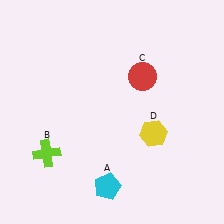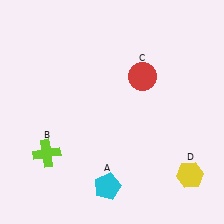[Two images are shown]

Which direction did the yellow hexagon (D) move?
The yellow hexagon (D) moved down.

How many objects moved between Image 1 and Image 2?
1 object moved between the two images.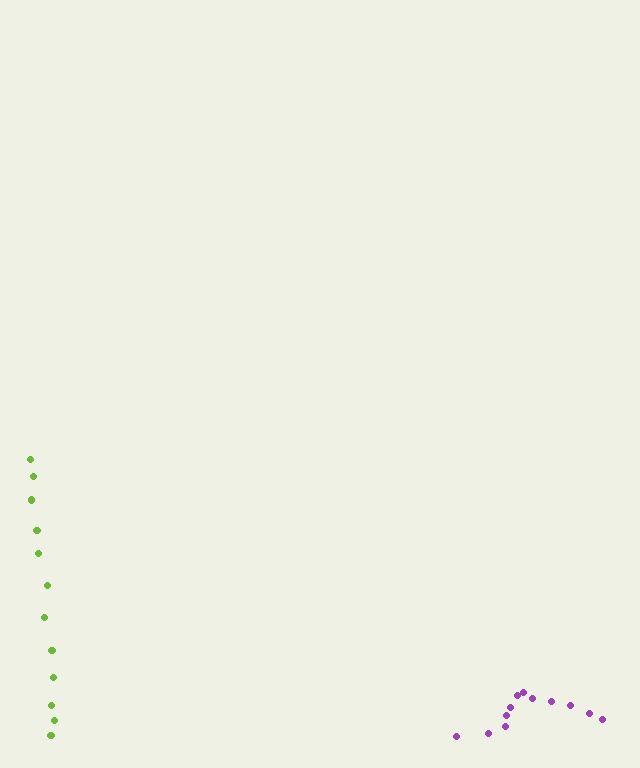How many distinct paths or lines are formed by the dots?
There are 2 distinct paths.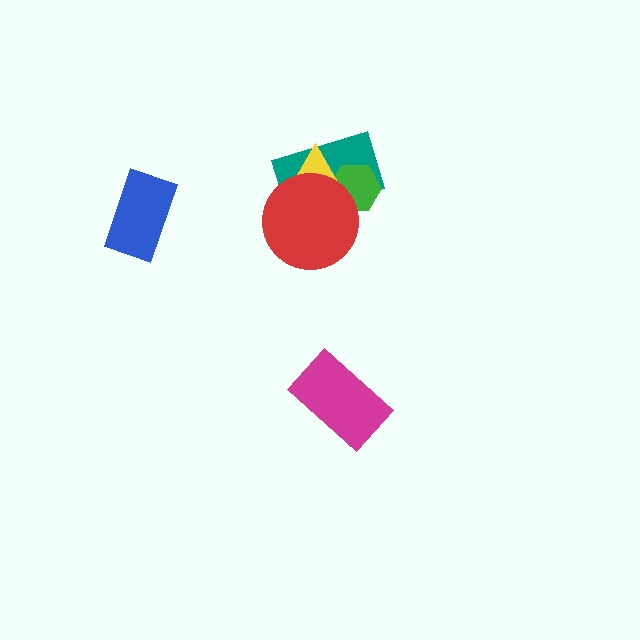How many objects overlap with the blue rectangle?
0 objects overlap with the blue rectangle.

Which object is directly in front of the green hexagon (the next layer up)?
The yellow triangle is directly in front of the green hexagon.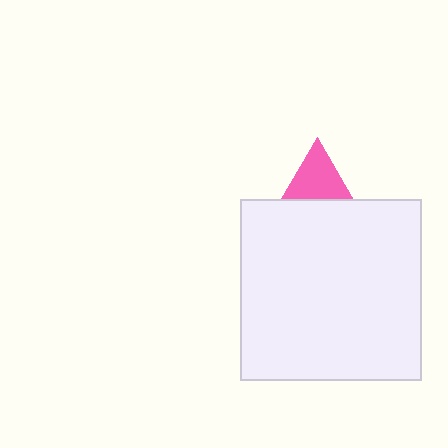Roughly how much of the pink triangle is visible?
About half of it is visible (roughly 46%).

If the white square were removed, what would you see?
You would see the complete pink triangle.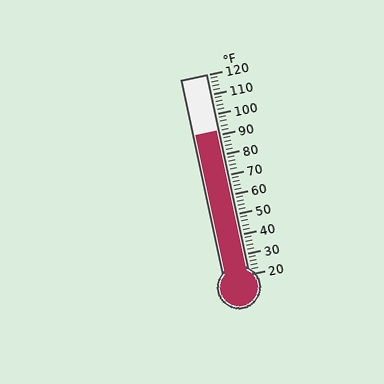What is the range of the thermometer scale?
The thermometer scale ranges from 20°F to 120°F.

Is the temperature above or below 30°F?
The temperature is above 30°F.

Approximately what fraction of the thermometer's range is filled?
The thermometer is filled to approximately 70% of its range.